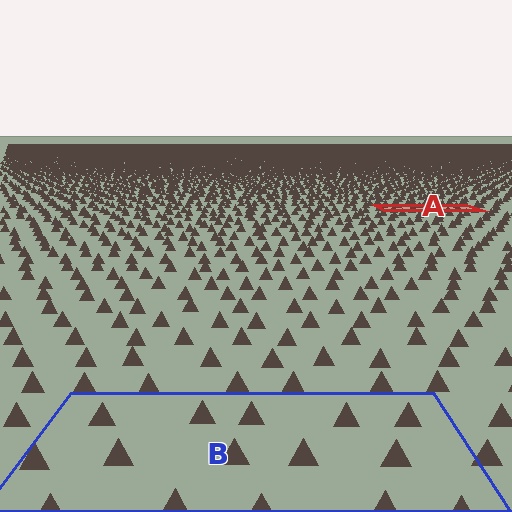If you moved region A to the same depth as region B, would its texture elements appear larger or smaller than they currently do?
They would appear larger. At a closer depth, the same texture elements are projected at a bigger on-screen size.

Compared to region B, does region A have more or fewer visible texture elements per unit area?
Region A has more texture elements per unit area — they are packed more densely because it is farther away.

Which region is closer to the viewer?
Region B is closer. The texture elements there are larger and more spread out.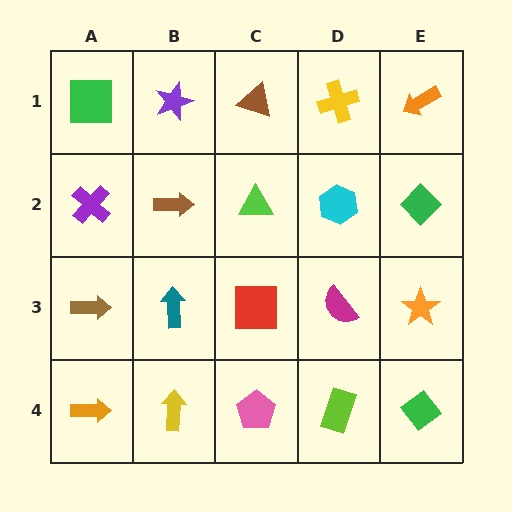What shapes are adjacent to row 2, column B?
A purple star (row 1, column B), a teal arrow (row 3, column B), a purple cross (row 2, column A), a lime triangle (row 2, column C).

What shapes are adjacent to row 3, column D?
A cyan hexagon (row 2, column D), a lime rectangle (row 4, column D), a red square (row 3, column C), an orange star (row 3, column E).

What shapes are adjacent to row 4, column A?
A brown arrow (row 3, column A), a yellow arrow (row 4, column B).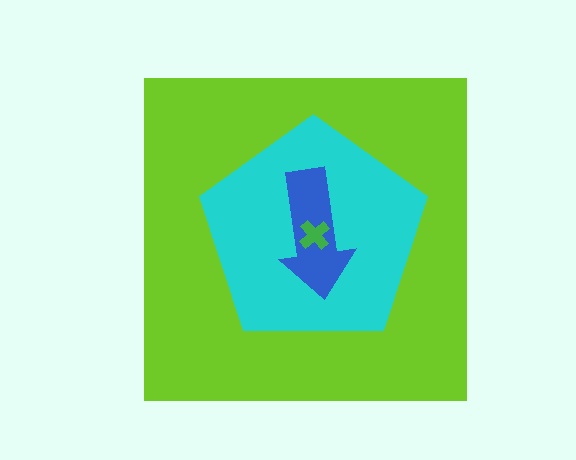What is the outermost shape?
The lime square.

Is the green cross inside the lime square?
Yes.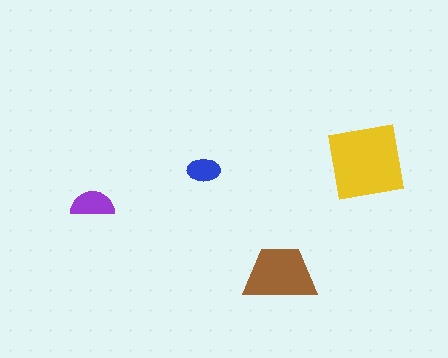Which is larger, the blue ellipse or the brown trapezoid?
The brown trapezoid.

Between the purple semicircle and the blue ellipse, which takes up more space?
The purple semicircle.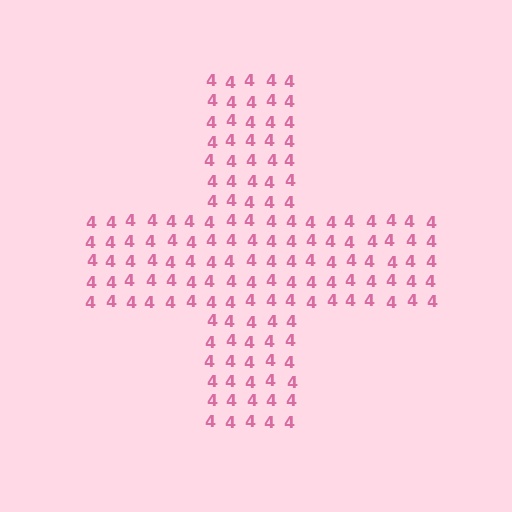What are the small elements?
The small elements are digit 4's.